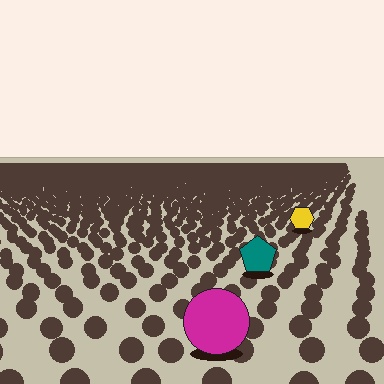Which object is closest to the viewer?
The magenta circle is closest. The texture marks near it are larger and more spread out.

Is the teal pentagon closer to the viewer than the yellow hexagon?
Yes. The teal pentagon is closer — you can tell from the texture gradient: the ground texture is coarser near it.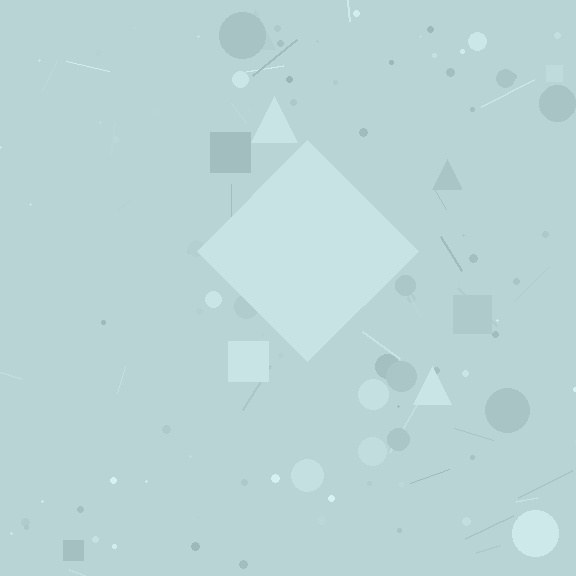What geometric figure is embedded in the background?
A diamond is embedded in the background.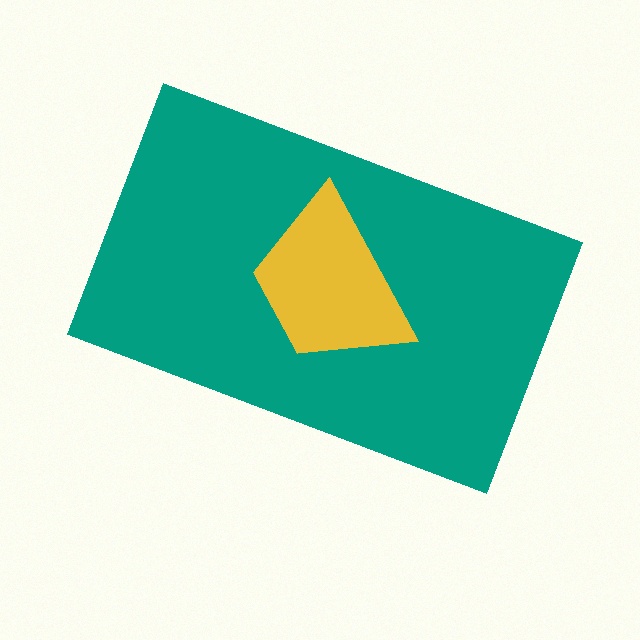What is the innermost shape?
The yellow trapezoid.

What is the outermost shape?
The teal rectangle.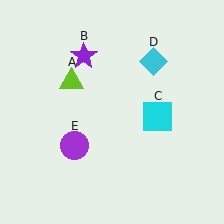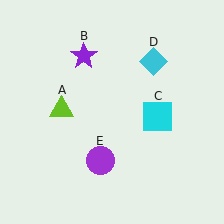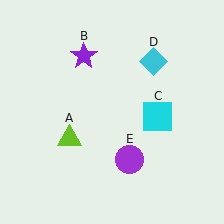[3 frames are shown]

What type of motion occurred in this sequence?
The lime triangle (object A), purple circle (object E) rotated counterclockwise around the center of the scene.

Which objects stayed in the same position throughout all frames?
Purple star (object B) and cyan square (object C) and cyan diamond (object D) remained stationary.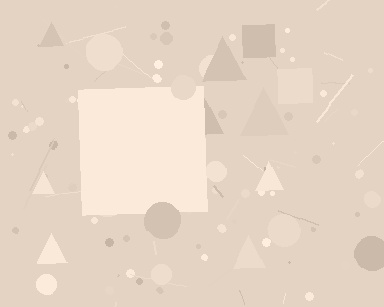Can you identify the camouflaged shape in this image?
The camouflaged shape is a square.